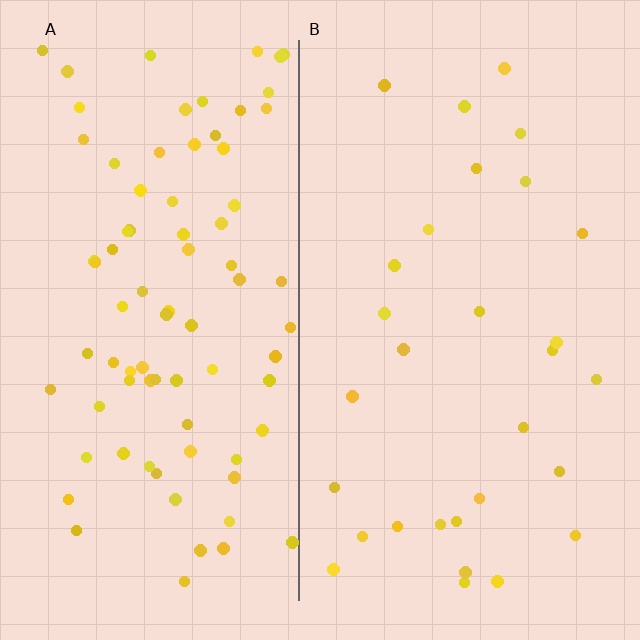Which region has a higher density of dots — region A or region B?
A (the left).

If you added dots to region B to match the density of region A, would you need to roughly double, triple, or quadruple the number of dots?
Approximately triple.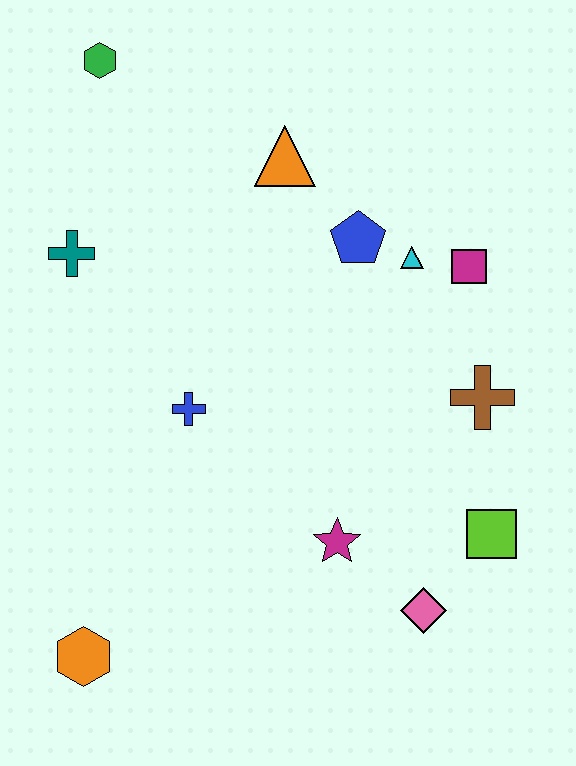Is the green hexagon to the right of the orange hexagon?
Yes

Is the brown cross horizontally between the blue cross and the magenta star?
No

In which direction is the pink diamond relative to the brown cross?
The pink diamond is below the brown cross.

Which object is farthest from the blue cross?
The green hexagon is farthest from the blue cross.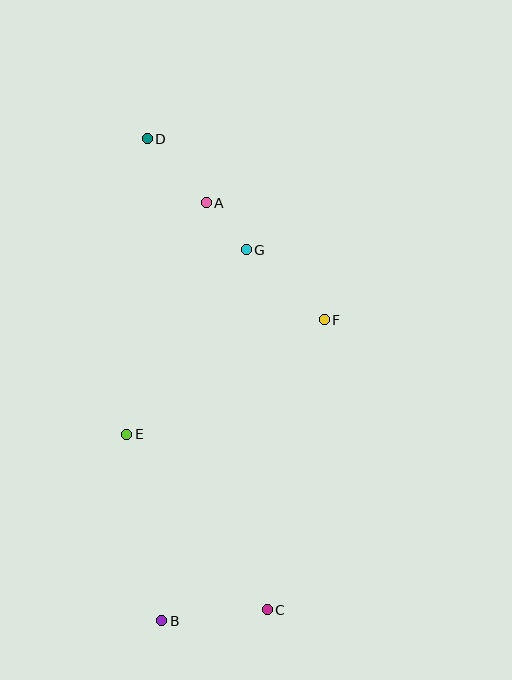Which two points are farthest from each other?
Points C and D are farthest from each other.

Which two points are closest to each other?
Points A and G are closest to each other.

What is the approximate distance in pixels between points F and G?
The distance between F and G is approximately 105 pixels.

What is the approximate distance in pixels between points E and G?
The distance between E and G is approximately 220 pixels.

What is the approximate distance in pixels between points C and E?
The distance between C and E is approximately 225 pixels.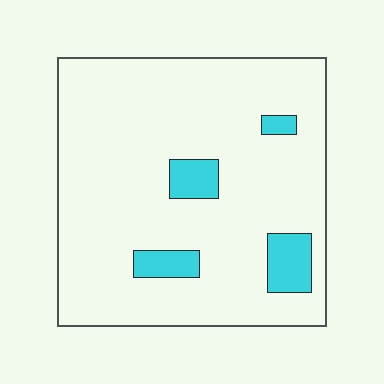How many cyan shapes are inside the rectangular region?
4.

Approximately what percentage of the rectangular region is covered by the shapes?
Approximately 10%.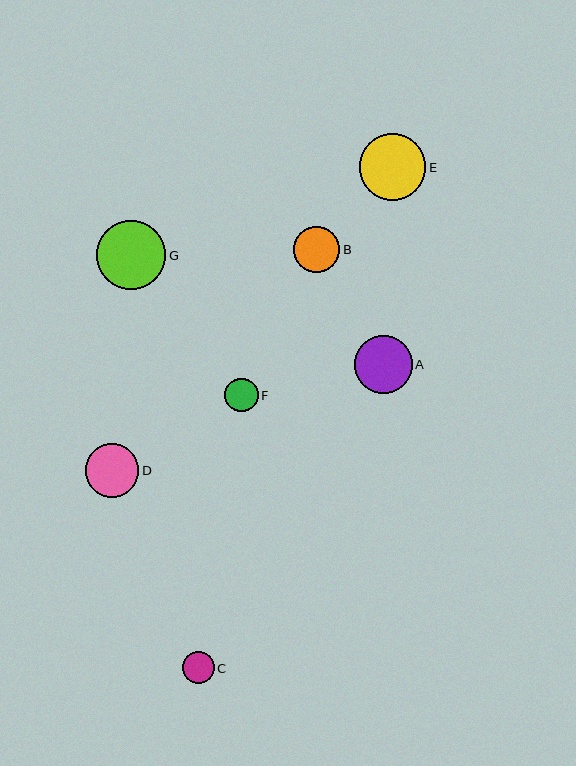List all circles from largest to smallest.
From largest to smallest: G, E, A, D, B, F, C.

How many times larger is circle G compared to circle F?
Circle G is approximately 2.1 times the size of circle F.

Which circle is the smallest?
Circle C is the smallest with a size of approximately 32 pixels.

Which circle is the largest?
Circle G is the largest with a size of approximately 69 pixels.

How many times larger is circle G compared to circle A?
Circle G is approximately 1.2 times the size of circle A.